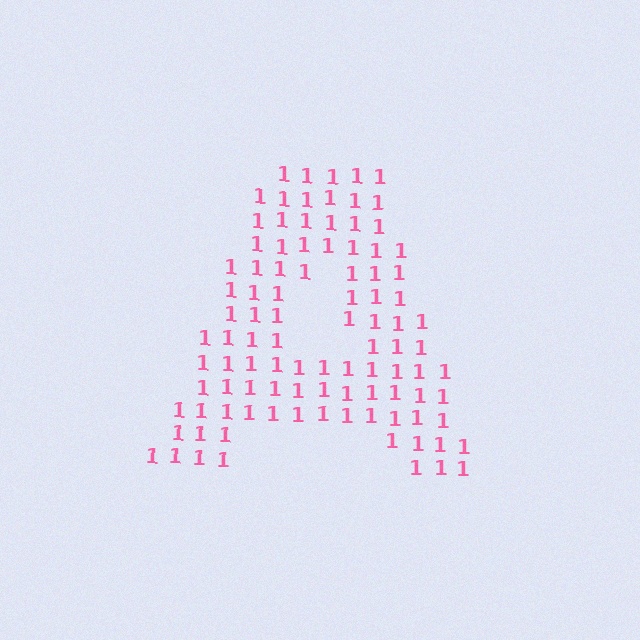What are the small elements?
The small elements are digit 1's.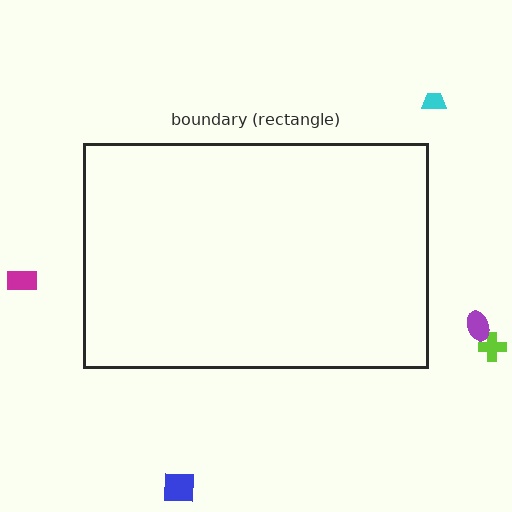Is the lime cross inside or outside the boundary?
Outside.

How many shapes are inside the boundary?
0 inside, 5 outside.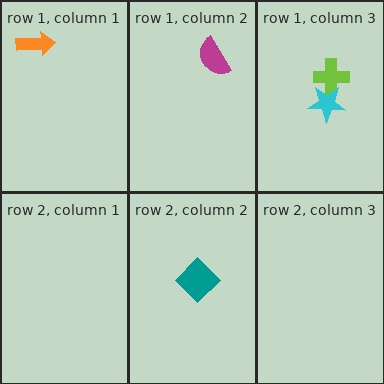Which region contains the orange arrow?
The row 1, column 1 region.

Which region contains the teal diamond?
The row 2, column 2 region.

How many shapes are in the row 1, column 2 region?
1.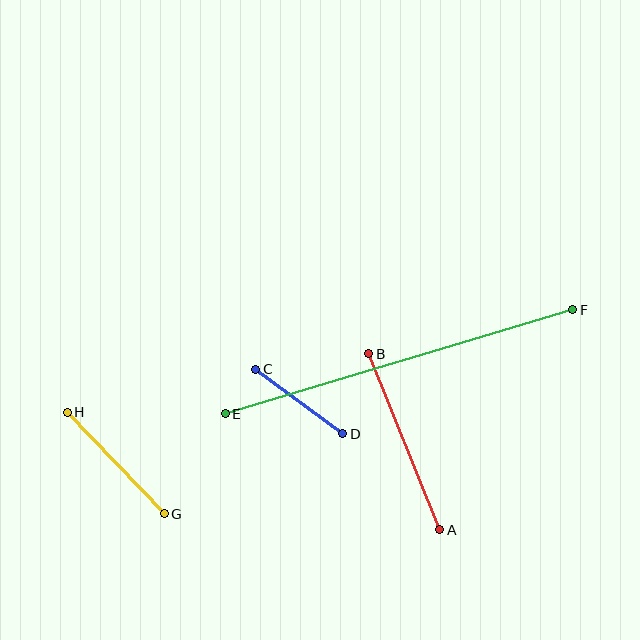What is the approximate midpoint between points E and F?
The midpoint is at approximately (399, 362) pixels.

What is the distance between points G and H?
The distance is approximately 140 pixels.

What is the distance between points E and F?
The distance is approximately 363 pixels.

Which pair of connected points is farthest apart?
Points E and F are farthest apart.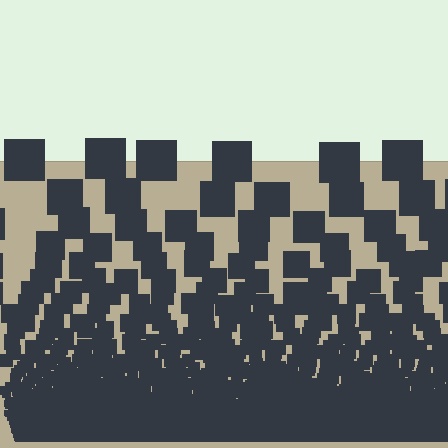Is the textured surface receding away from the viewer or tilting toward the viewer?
The surface appears to tilt toward the viewer. Texture elements get larger and sparser toward the top.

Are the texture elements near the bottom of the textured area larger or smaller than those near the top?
Smaller. The gradient is inverted — elements near the bottom are smaller and denser.